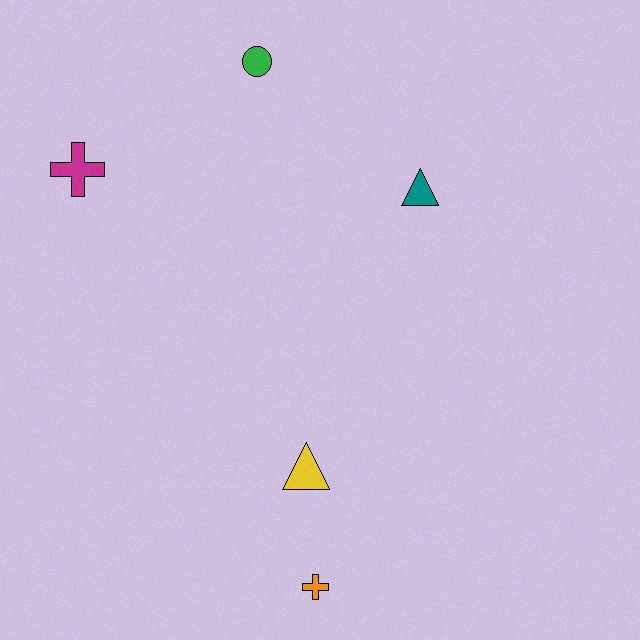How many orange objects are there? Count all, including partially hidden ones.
There is 1 orange object.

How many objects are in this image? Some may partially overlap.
There are 5 objects.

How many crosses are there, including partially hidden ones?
There are 2 crosses.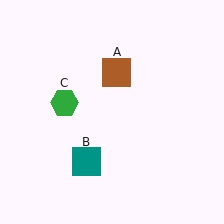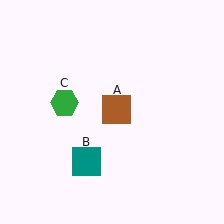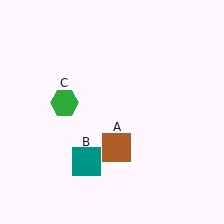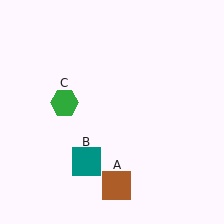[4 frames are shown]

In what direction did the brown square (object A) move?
The brown square (object A) moved down.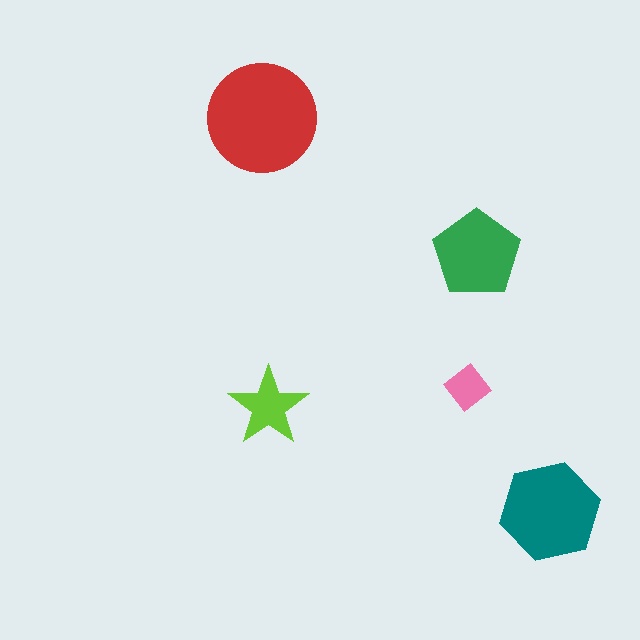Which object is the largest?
The red circle.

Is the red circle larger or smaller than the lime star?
Larger.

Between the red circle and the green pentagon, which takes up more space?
The red circle.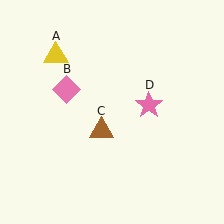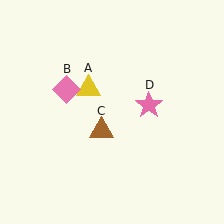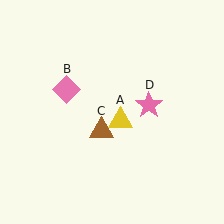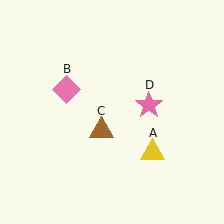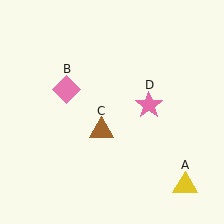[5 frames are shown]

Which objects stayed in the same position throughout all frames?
Pink diamond (object B) and brown triangle (object C) and pink star (object D) remained stationary.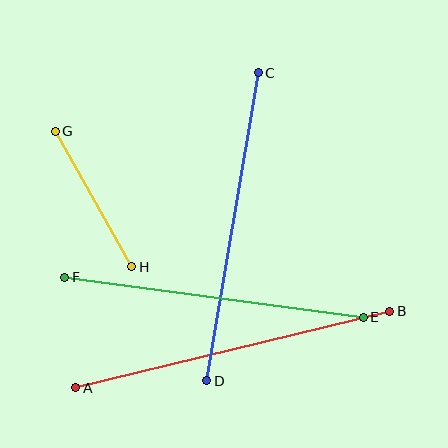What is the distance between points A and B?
The distance is approximately 323 pixels.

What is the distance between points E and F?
The distance is approximately 301 pixels.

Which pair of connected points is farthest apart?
Points A and B are farthest apart.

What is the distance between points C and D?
The distance is approximately 312 pixels.